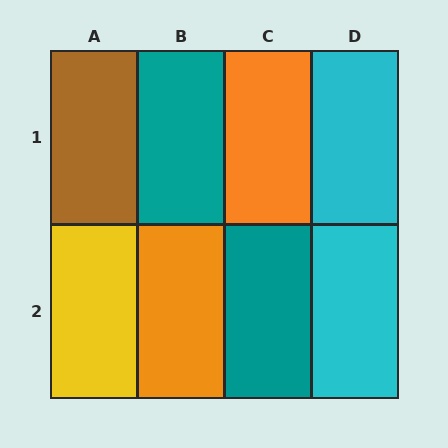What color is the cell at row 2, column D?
Cyan.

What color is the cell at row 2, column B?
Orange.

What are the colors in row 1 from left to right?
Brown, teal, orange, cyan.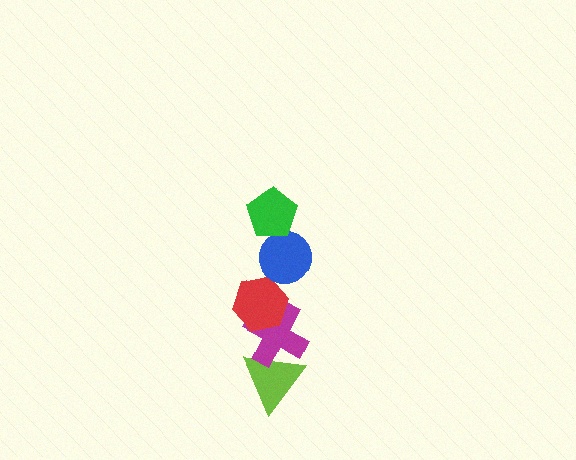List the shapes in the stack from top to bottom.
From top to bottom: the green pentagon, the blue circle, the red hexagon, the magenta cross, the lime triangle.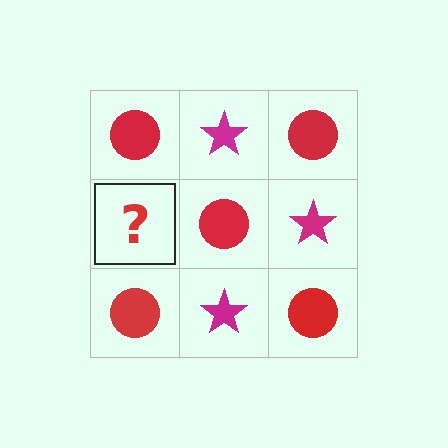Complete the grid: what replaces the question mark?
The question mark should be replaced with a magenta star.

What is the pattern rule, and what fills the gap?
The rule is that it alternates red circle and magenta star in a checkerboard pattern. The gap should be filled with a magenta star.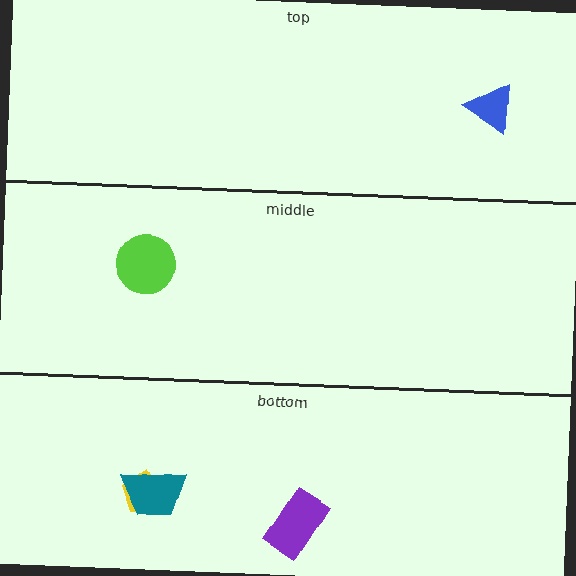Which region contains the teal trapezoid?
The bottom region.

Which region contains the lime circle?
The middle region.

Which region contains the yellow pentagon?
The bottom region.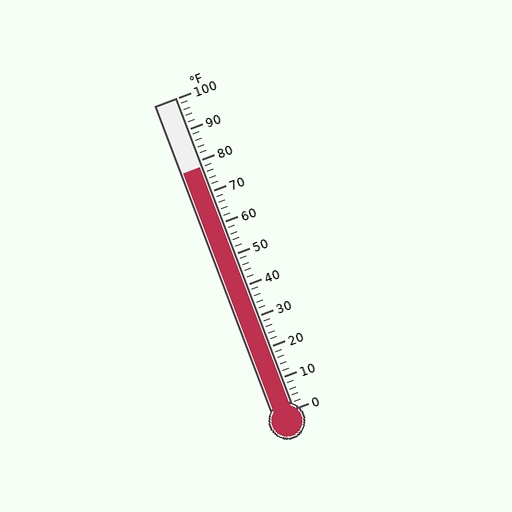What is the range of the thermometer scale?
The thermometer scale ranges from 0°F to 100°F.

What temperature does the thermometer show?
The thermometer shows approximately 78°F.